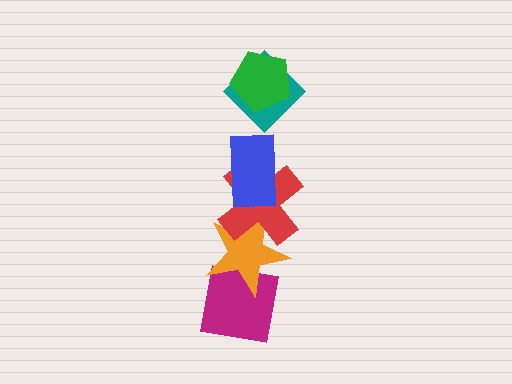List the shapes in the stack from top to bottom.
From top to bottom: the green pentagon, the teal diamond, the blue rectangle, the red cross, the orange star, the magenta square.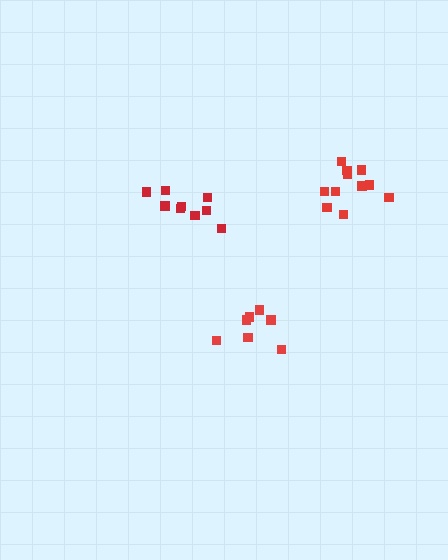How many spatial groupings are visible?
There are 3 spatial groupings.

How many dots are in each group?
Group 1: 11 dots, Group 2: 8 dots, Group 3: 9 dots (28 total).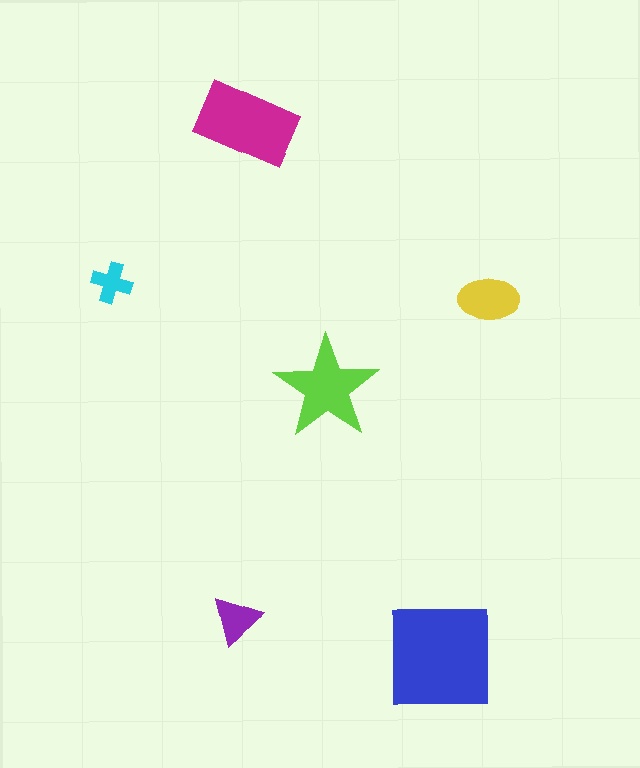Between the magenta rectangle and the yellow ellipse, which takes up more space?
The magenta rectangle.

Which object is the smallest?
The cyan cross.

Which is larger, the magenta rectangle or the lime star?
The magenta rectangle.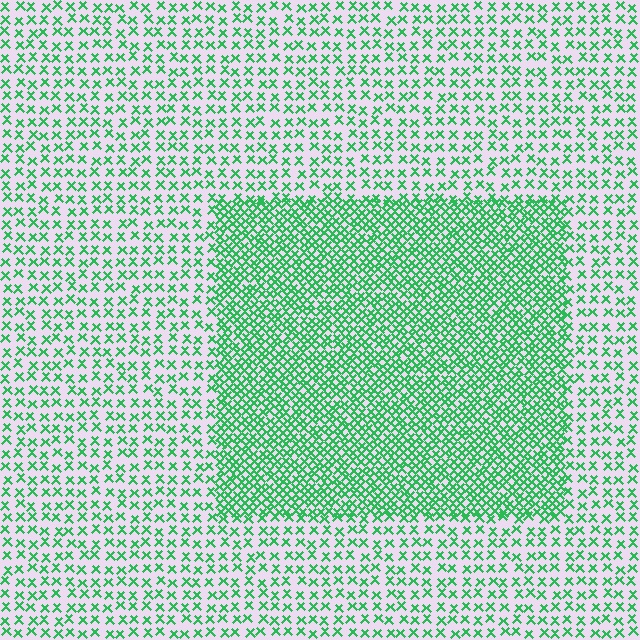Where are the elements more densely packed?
The elements are more densely packed inside the rectangle boundary.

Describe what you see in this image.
The image contains small green elements arranged at two different densities. A rectangle-shaped region is visible where the elements are more densely packed than the surrounding area.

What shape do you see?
I see a rectangle.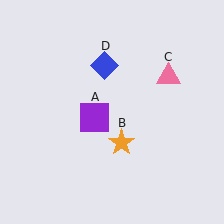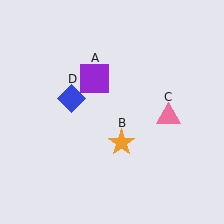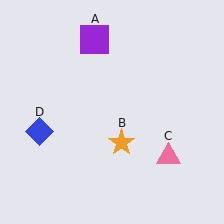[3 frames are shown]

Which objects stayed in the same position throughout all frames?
Orange star (object B) remained stationary.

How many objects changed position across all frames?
3 objects changed position: purple square (object A), pink triangle (object C), blue diamond (object D).